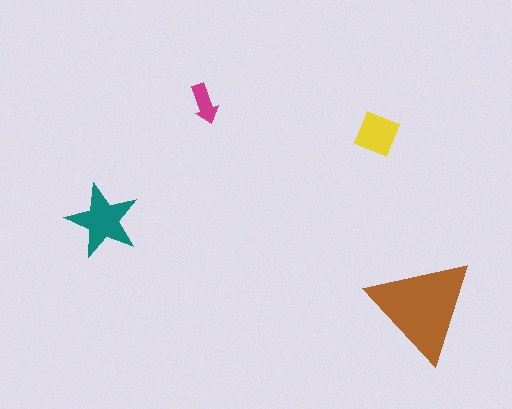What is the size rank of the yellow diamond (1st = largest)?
3rd.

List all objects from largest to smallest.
The brown triangle, the teal star, the yellow diamond, the magenta arrow.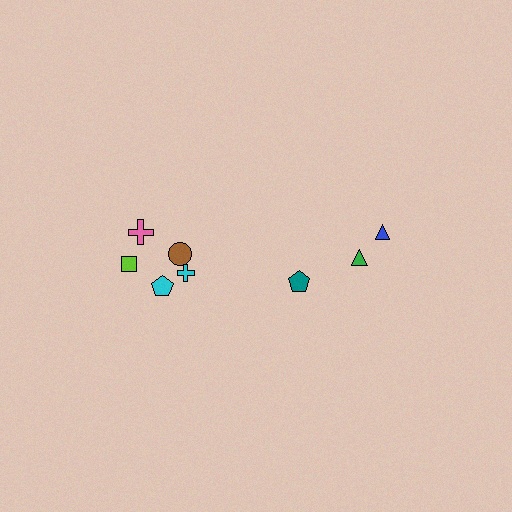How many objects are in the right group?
There are 3 objects.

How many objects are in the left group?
There are 5 objects.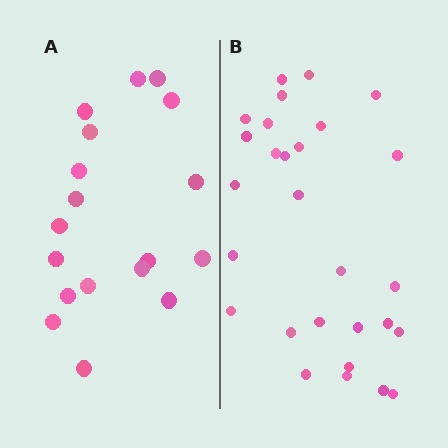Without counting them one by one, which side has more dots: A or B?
Region B (the right region) has more dots.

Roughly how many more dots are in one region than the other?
Region B has roughly 10 or so more dots than region A.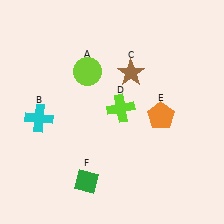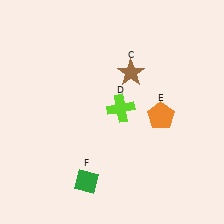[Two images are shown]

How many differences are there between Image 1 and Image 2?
There are 2 differences between the two images.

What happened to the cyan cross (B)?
The cyan cross (B) was removed in Image 2. It was in the bottom-left area of Image 1.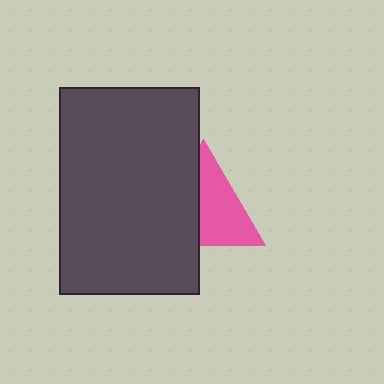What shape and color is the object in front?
The object in front is a dark gray rectangle.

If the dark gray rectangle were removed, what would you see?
You would see the complete pink triangle.